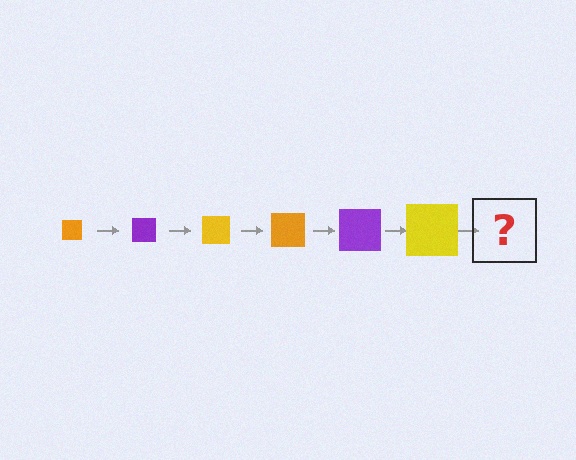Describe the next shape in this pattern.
It should be an orange square, larger than the previous one.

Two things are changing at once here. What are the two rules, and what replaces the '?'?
The two rules are that the square grows larger each step and the color cycles through orange, purple, and yellow. The '?' should be an orange square, larger than the previous one.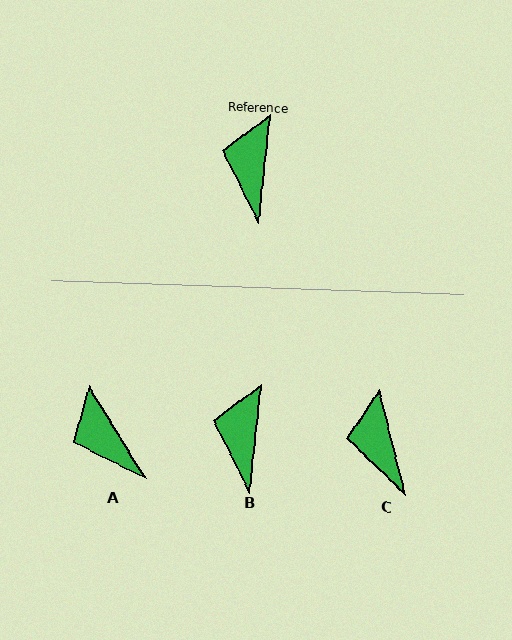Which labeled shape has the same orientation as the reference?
B.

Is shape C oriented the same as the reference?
No, it is off by about 20 degrees.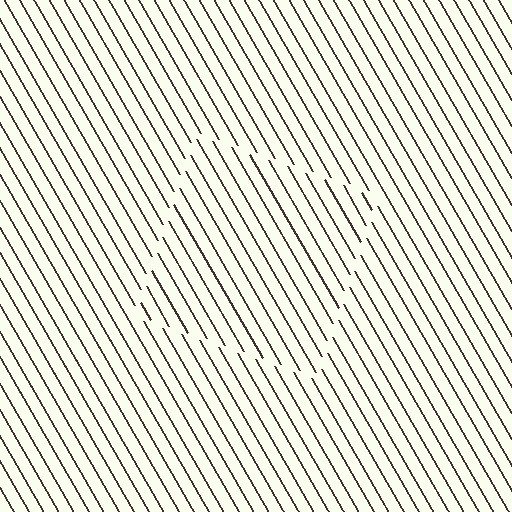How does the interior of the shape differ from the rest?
The interior of the shape contains the same grating, shifted by half a period — the contour is defined by the phase discontinuity where line-ends from the inner and outer gratings abut.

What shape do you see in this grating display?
An illusory square. The interior of the shape contains the same grating, shifted by half a period — the contour is defined by the phase discontinuity where line-ends from the inner and outer gratings abut.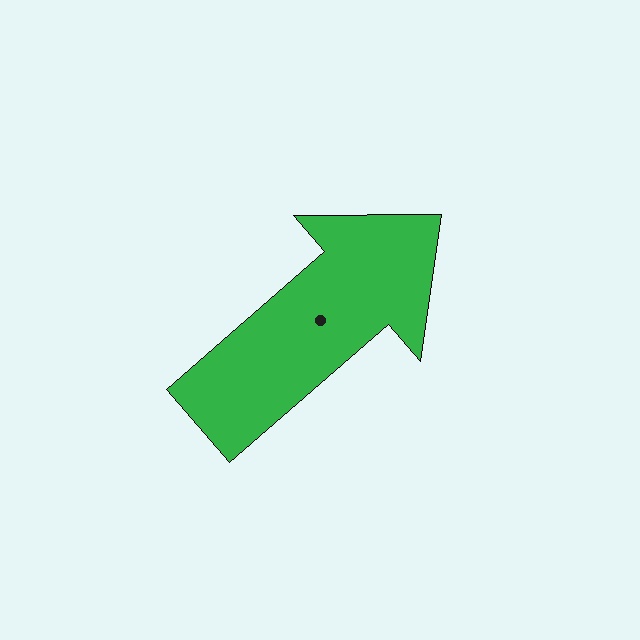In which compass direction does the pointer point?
Northeast.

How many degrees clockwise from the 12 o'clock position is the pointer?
Approximately 49 degrees.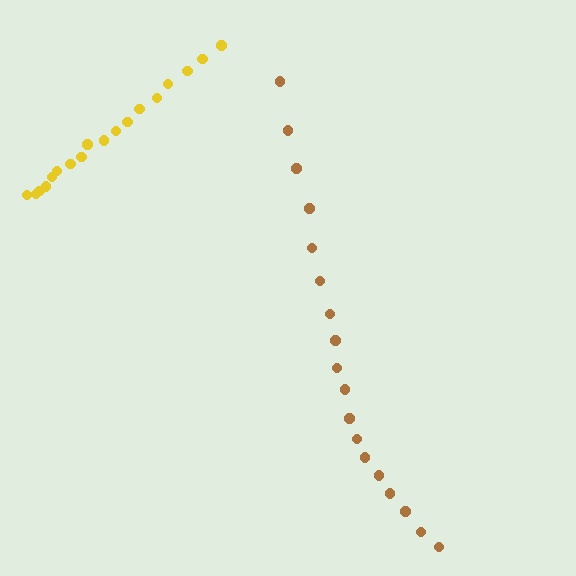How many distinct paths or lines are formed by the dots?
There are 2 distinct paths.